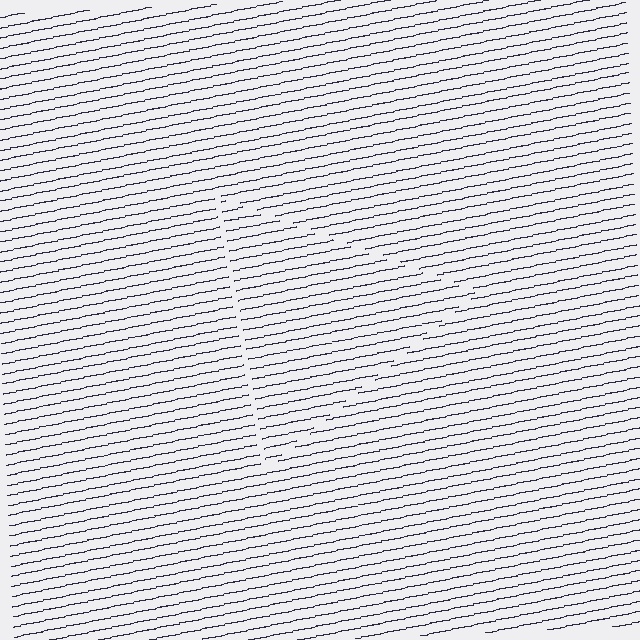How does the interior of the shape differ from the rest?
The interior of the shape contains the same grating, shifted by half a period — the contour is defined by the phase discontinuity where line-ends from the inner and outer gratings abut.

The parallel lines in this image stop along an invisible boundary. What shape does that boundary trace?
An illusory triangle. The interior of the shape contains the same grating, shifted by half a period — the contour is defined by the phase discontinuity where line-ends from the inner and outer gratings abut.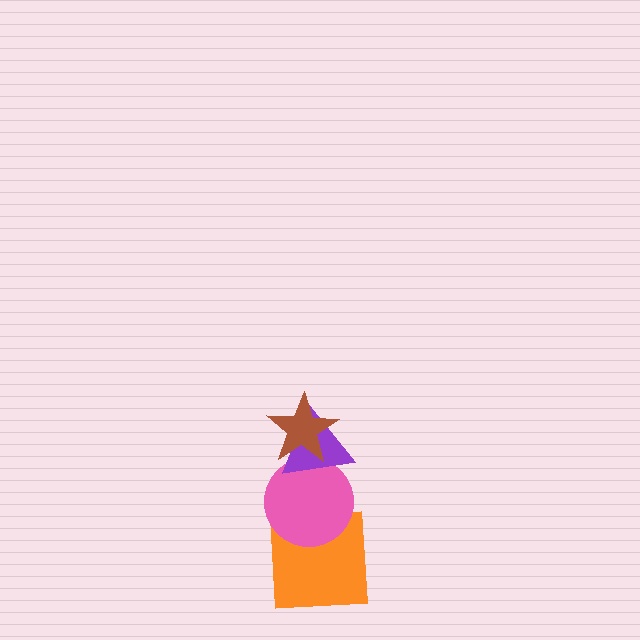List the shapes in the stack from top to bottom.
From top to bottom: the brown star, the purple triangle, the pink circle, the orange square.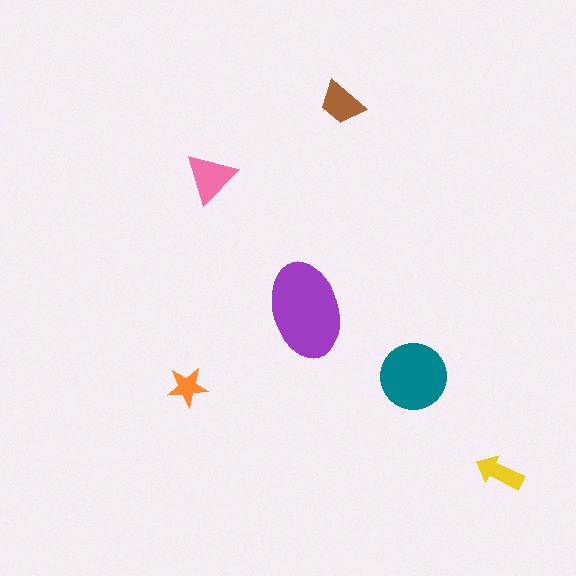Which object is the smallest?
The orange star.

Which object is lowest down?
The yellow arrow is bottommost.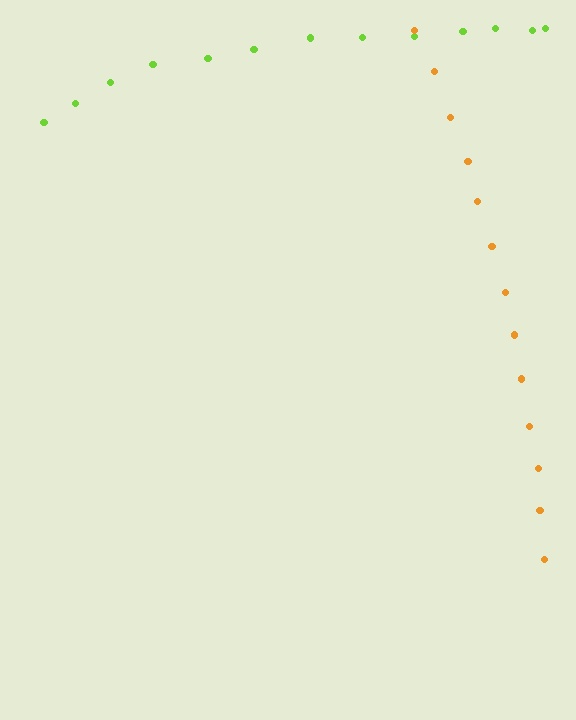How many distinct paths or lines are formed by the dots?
There are 2 distinct paths.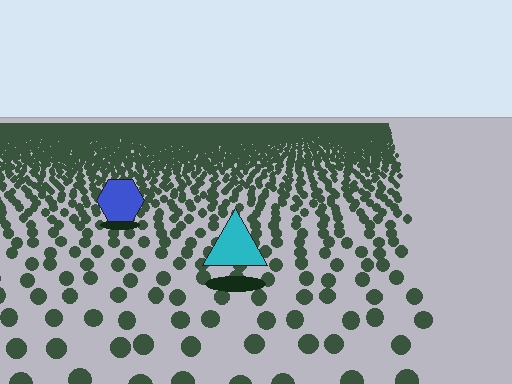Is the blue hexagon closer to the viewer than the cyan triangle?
No. The cyan triangle is closer — you can tell from the texture gradient: the ground texture is coarser near it.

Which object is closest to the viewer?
The cyan triangle is closest. The texture marks near it are larger and more spread out.